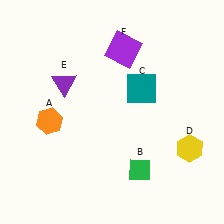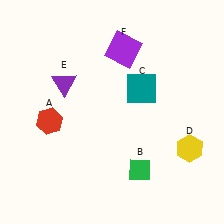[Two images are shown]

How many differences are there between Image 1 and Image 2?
There is 1 difference between the two images.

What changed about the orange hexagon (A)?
In Image 1, A is orange. In Image 2, it changed to red.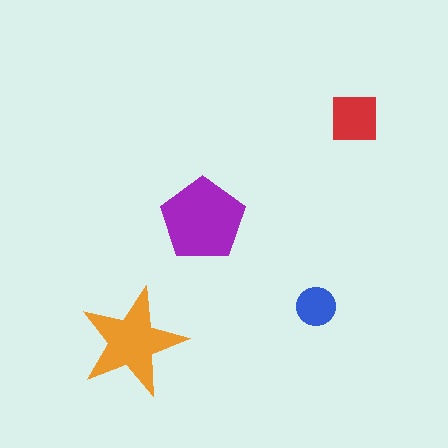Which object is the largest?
The purple pentagon.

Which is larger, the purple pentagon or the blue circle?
The purple pentagon.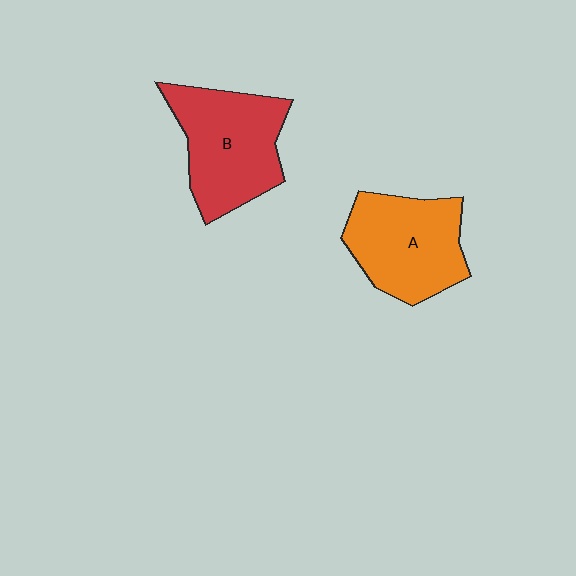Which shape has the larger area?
Shape B (red).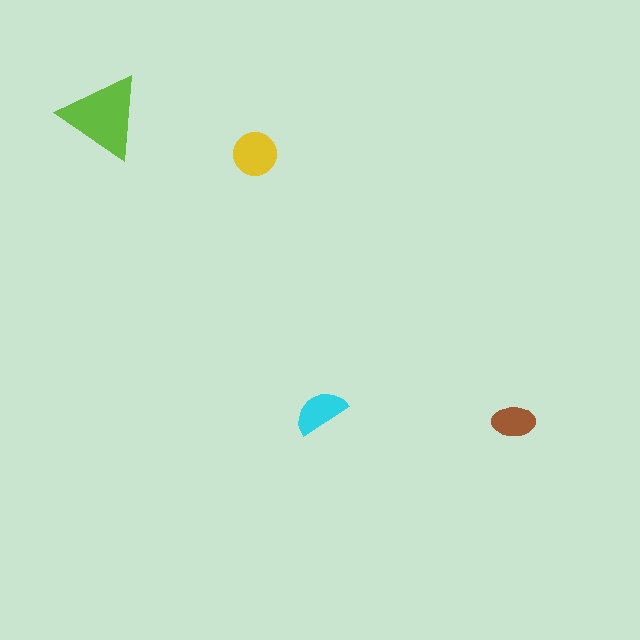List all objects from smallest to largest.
The brown ellipse, the cyan semicircle, the yellow circle, the lime triangle.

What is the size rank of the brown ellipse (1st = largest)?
4th.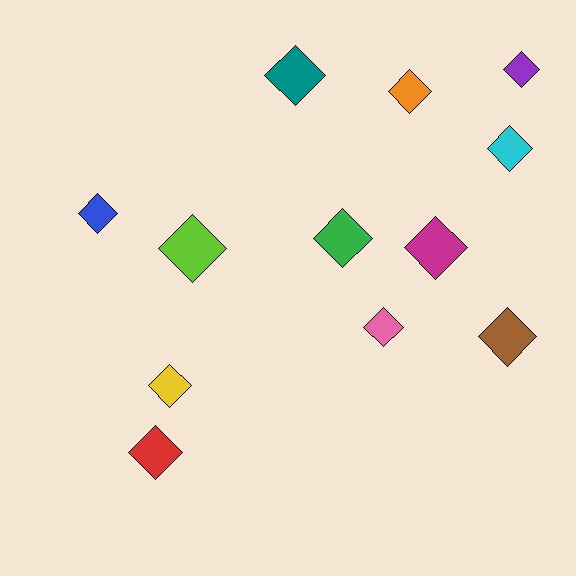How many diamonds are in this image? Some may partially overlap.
There are 12 diamonds.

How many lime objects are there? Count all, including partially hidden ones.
There is 1 lime object.